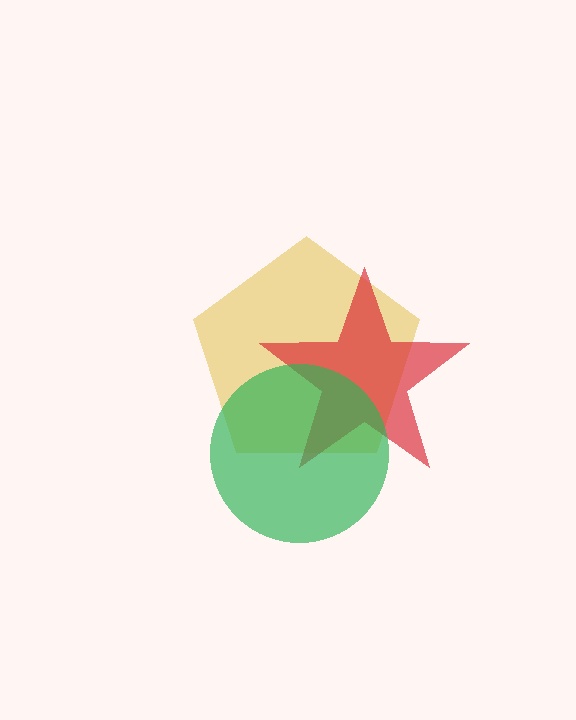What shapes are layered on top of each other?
The layered shapes are: a yellow pentagon, a red star, a green circle.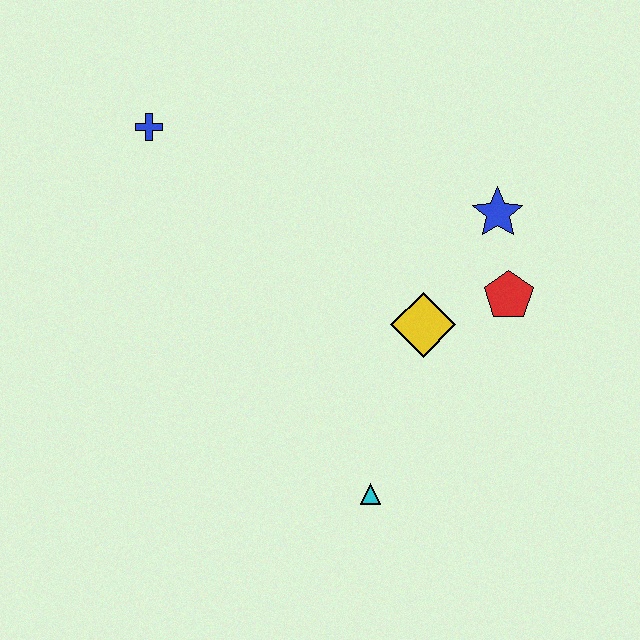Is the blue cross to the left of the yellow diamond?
Yes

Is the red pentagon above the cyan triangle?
Yes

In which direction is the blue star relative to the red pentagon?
The blue star is above the red pentagon.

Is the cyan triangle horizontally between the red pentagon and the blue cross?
Yes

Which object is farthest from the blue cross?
The cyan triangle is farthest from the blue cross.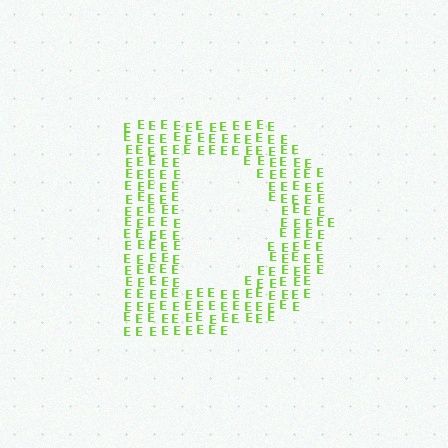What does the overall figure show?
The overall figure shows the letter D.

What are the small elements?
The small elements are letter E's.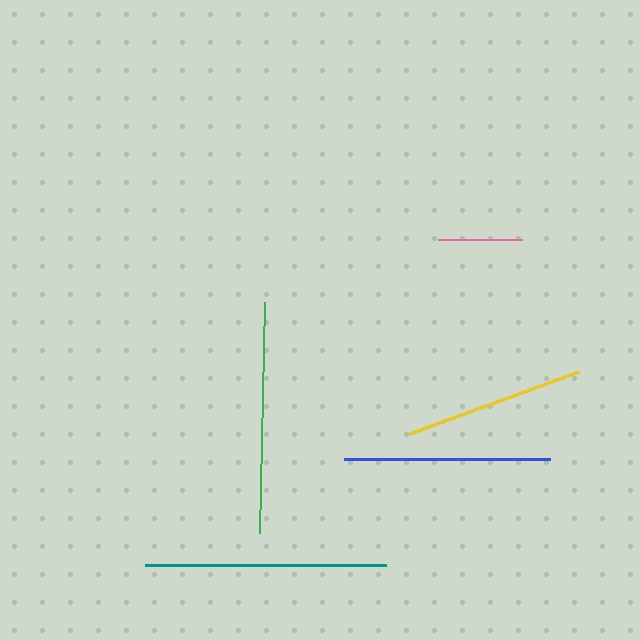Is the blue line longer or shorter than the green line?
The green line is longer than the blue line.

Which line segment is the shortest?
The pink line is the shortest at approximately 84 pixels.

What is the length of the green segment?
The green segment is approximately 231 pixels long.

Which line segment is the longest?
The teal line is the longest at approximately 242 pixels.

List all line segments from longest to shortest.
From longest to shortest: teal, green, blue, yellow, pink.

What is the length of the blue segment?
The blue segment is approximately 206 pixels long.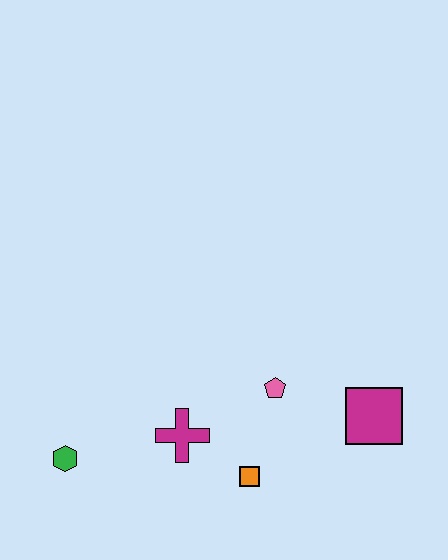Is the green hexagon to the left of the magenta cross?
Yes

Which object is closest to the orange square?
The magenta cross is closest to the orange square.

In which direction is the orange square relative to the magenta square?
The orange square is to the left of the magenta square.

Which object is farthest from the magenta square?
The green hexagon is farthest from the magenta square.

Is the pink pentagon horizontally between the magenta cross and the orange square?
No